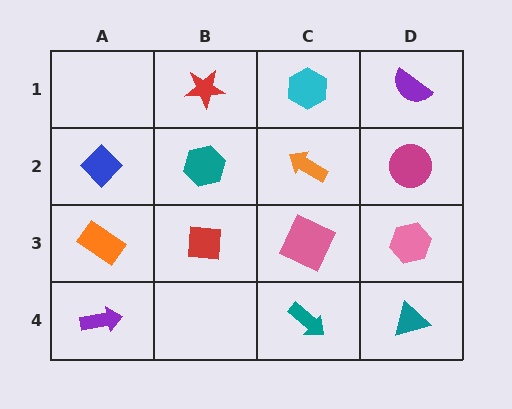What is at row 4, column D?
A teal triangle.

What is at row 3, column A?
An orange rectangle.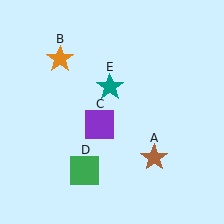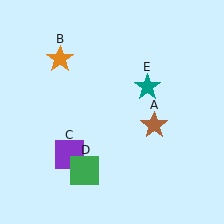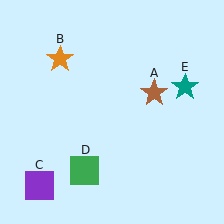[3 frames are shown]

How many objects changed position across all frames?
3 objects changed position: brown star (object A), purple square (object C), teal star (object E).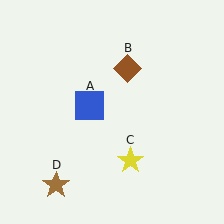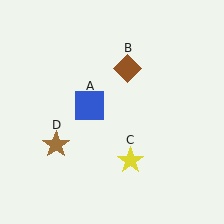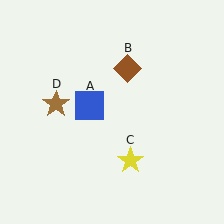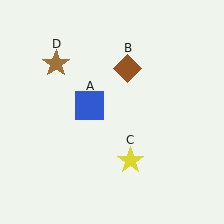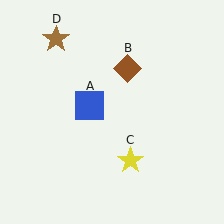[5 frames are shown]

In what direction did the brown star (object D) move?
The brown star (object D) moved up.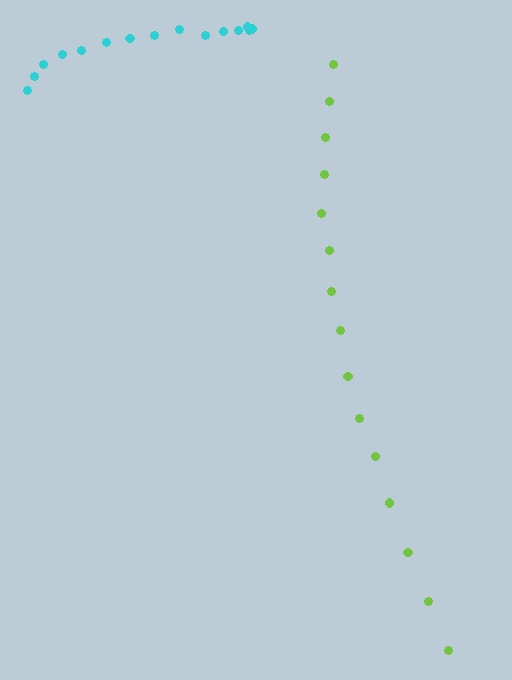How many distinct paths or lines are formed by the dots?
There are 2 distinct paths.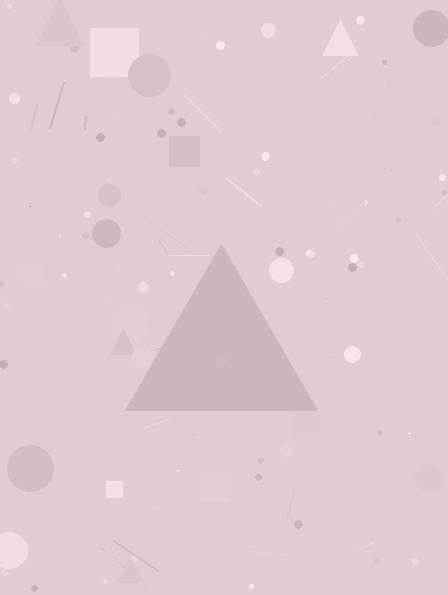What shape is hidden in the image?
A triangle is hidden in the image.